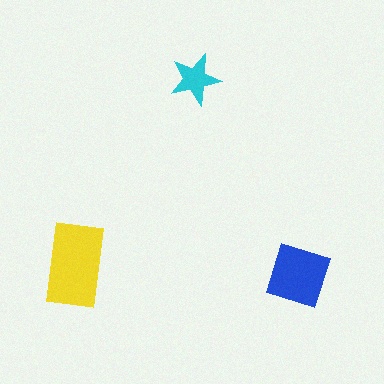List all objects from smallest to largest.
The cyan star, the blue diamond, the yellow rectangle.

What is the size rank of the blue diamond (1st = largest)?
2nd.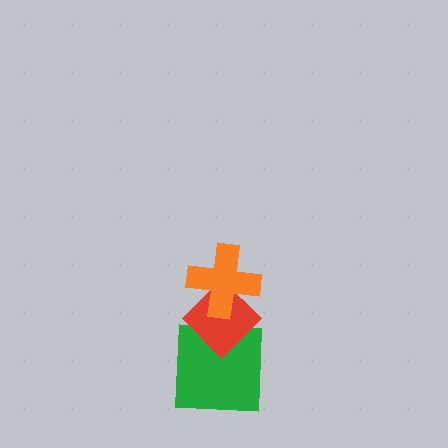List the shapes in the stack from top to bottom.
From top to bottom: the orange cross, the red diamond, the green square.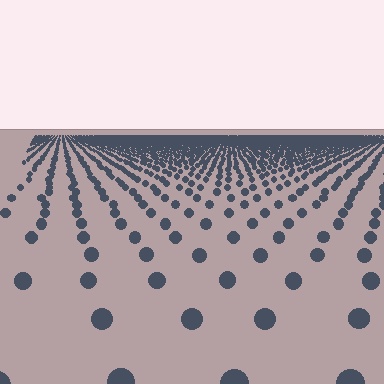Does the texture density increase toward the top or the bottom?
Density increases toward the top.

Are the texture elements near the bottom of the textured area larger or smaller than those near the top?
Larger. Near the bottom, elements are closer to the viewer and appear at a bigger on-screen size.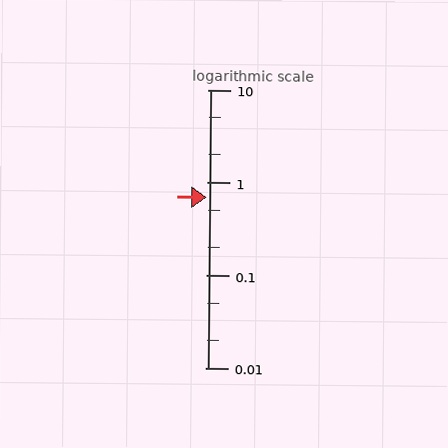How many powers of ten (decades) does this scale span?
The scale spans 3 decades, from 0.01 to 10.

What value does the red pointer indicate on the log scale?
The pointer indicates approximately 0.69.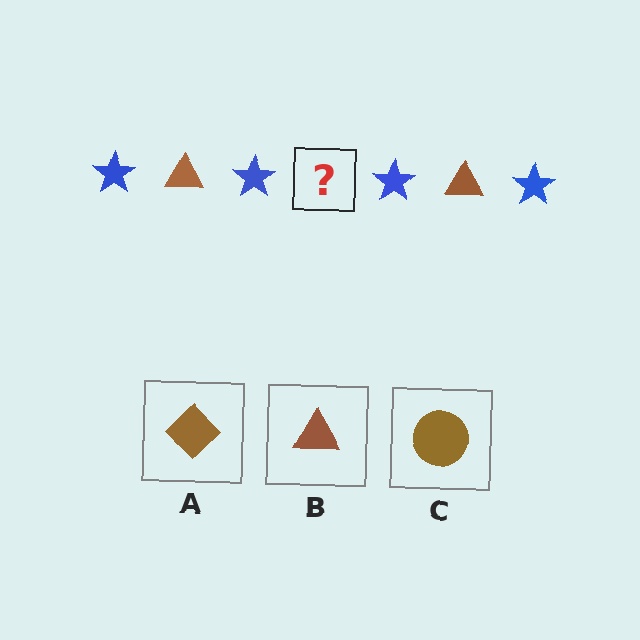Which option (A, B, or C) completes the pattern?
B.